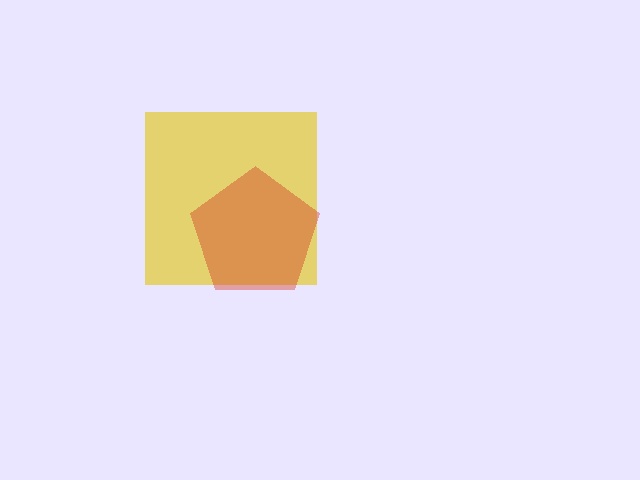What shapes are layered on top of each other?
The layered shapes are: a yellow square, a red pentagon.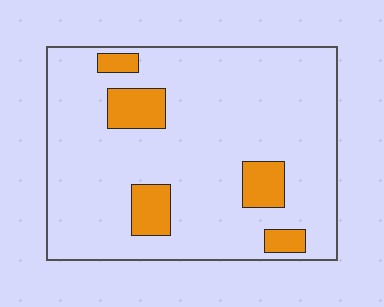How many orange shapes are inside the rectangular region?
5.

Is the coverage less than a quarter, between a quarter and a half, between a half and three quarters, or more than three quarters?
Less than a quarter.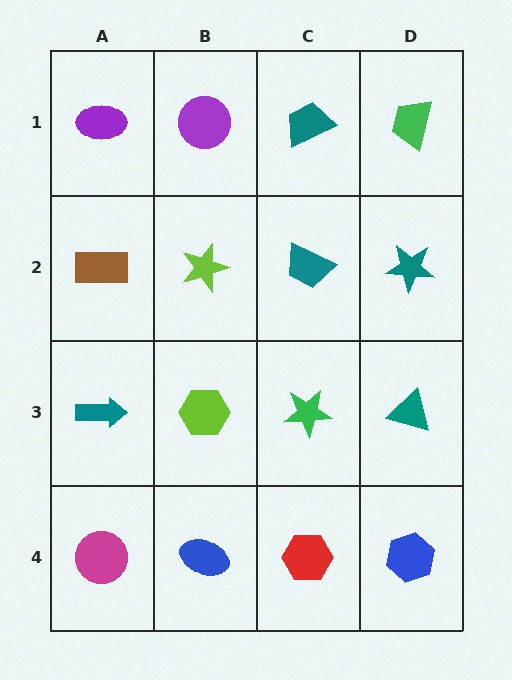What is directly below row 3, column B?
A blue ellipse.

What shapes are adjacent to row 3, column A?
A brown rectangle (row 2, column A), a magenta circle (row 4, column A), a lime hexagon (row 3, column B).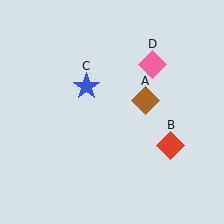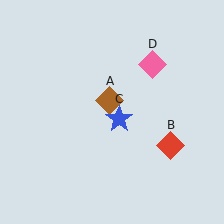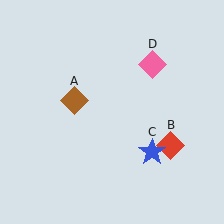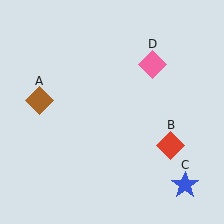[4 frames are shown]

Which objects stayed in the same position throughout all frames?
Red diamond (object B) and pink diamond (object D) remained stationary.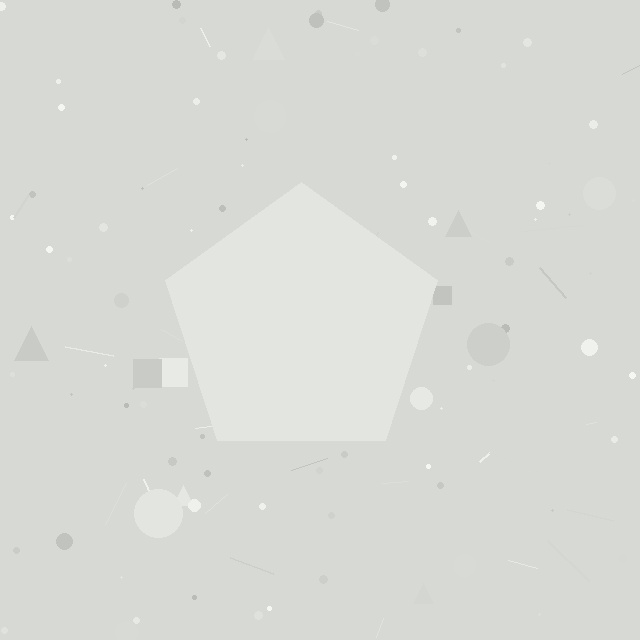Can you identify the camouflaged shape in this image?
The camouflaged shape is a pentagon.